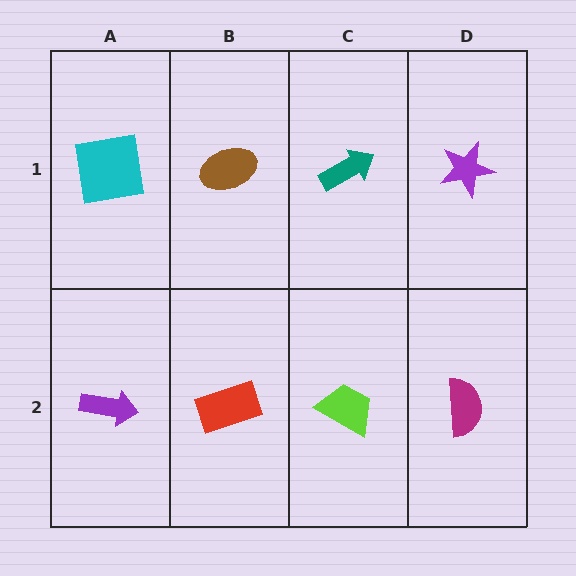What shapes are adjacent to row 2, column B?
A brown ellipse (row 1, column B), a purple arrow (row 2, column A), a lime trapezoid (row 2, column C).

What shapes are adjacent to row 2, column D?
A purple star (row 1, column D), a lime trapezoid (row 2, column C).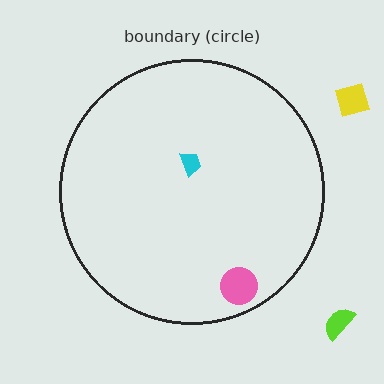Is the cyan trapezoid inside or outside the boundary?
Inside.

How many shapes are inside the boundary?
2 inside, 2 outside.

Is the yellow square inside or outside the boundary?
Outside.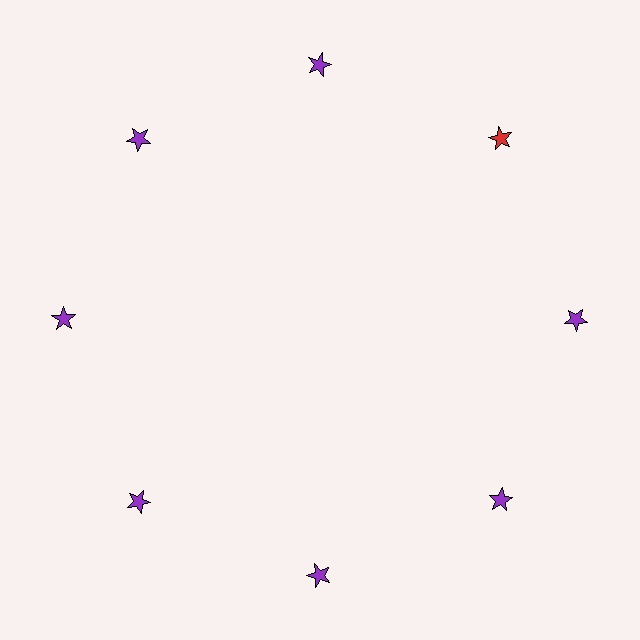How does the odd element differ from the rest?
It has a different color: red instead of purple.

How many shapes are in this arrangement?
There are 8 shapes arranged in a ring pattern.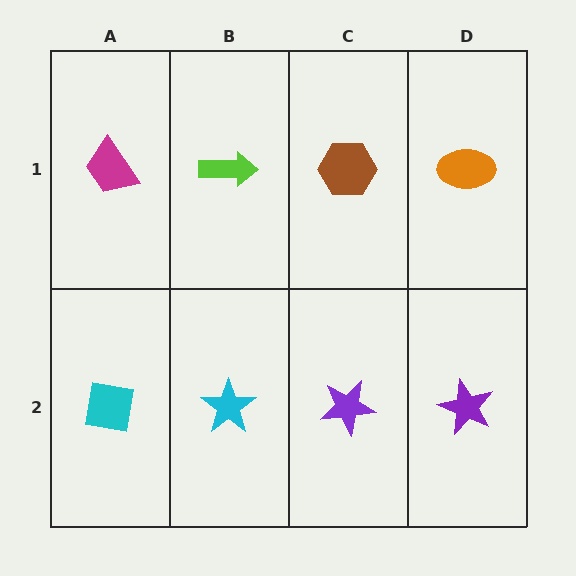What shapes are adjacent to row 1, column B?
A cyan star (row 2, column B), a magenta trapezoid (row 1, column A), a brown hexagon (row 1, column C).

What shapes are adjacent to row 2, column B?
A lime arrow (row 1, column B), a cyan square (row 2, column A), a purple star (row 2, column C).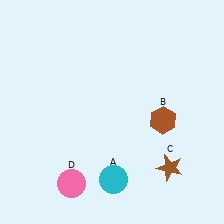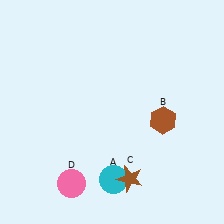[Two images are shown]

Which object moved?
The brown star (C) moved left.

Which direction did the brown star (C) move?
The brown star (C) moved left.